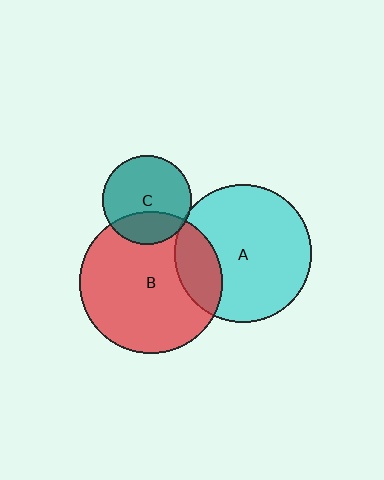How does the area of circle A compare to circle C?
Approximately 2.4 times.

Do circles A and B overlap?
Yes.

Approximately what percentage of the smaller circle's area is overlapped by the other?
Approximately 20%.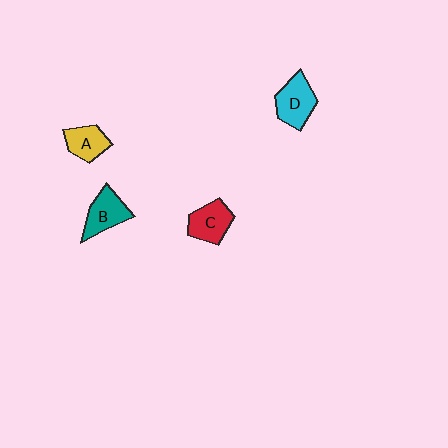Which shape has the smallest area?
Shape A (yellow).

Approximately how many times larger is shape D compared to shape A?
Approximately 1.3 times.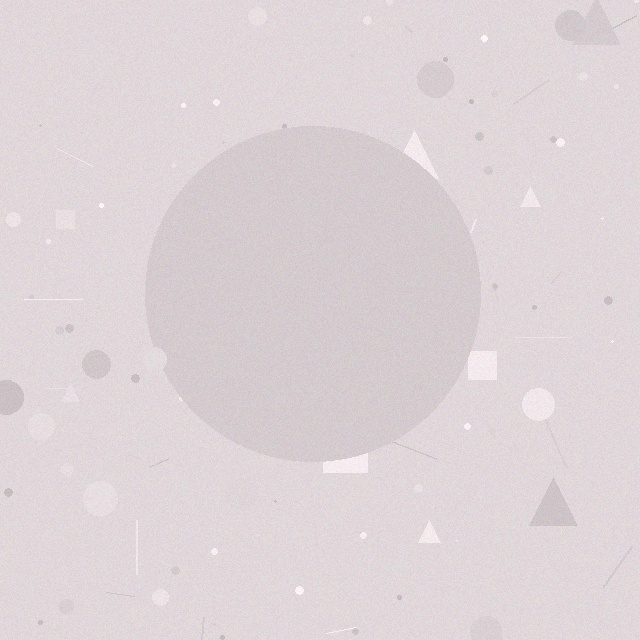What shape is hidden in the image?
A circle is hidden in the image.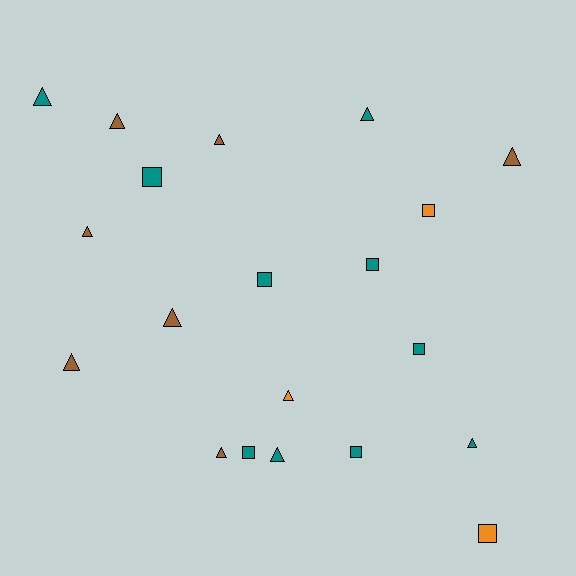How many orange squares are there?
There are 2 orange squares.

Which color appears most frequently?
Teal, with 10 objects.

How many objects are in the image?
There are 20 objects.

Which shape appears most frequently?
Triangle, with 12 objects.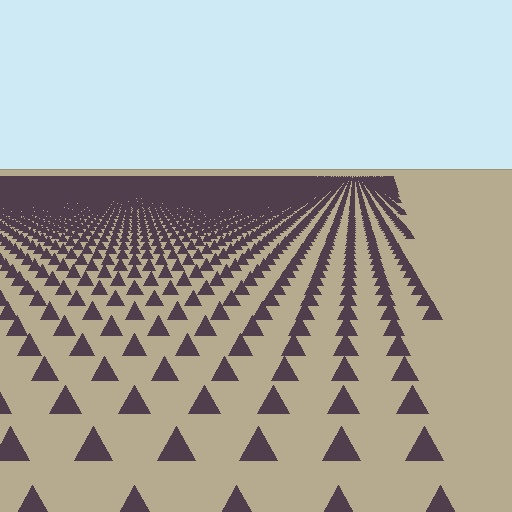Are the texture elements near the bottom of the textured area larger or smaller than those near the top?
Larger. Near the bottom, elements are closer to the viewer and appear at a bigger on-screen size.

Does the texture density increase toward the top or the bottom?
Density increases toward the top.